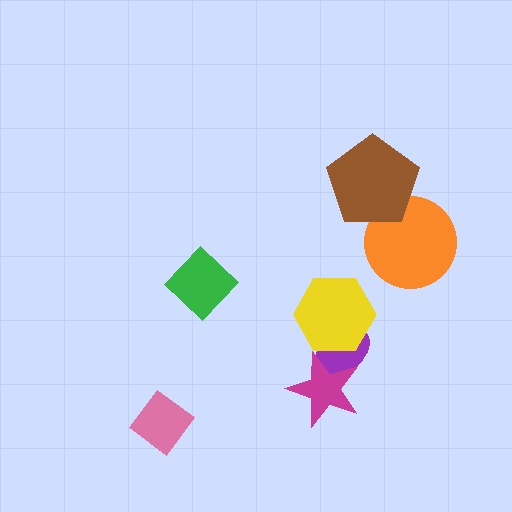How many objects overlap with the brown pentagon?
1 object overlaps with the brown pentagon.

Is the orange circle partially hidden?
Yes, it is partially covered by another shape.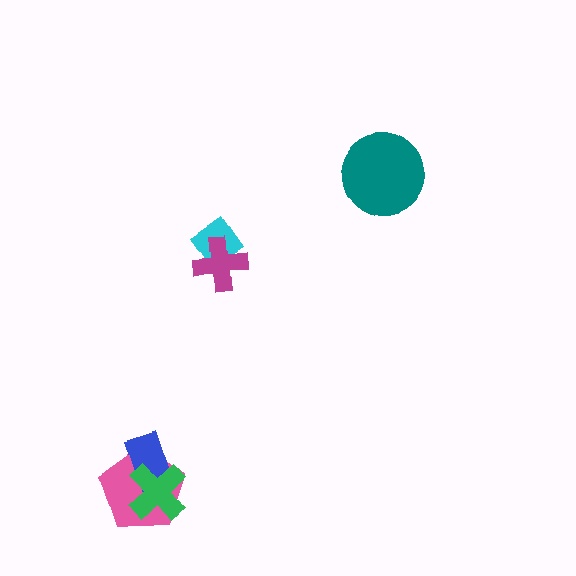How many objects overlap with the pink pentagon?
2 objects overlap with the pink pentagon.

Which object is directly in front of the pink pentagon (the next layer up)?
The blue rectangle is directly in front of the pink pentagon.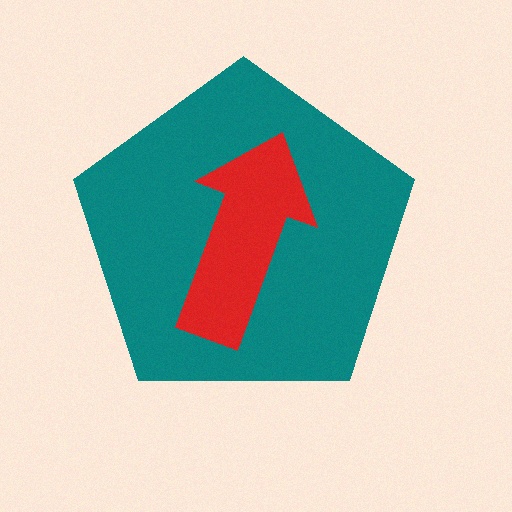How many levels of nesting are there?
2.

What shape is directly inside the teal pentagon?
The red arrow.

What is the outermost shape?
The teal pentagon.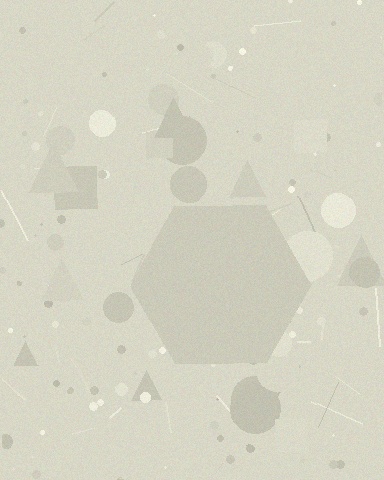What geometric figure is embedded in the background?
A hexagon is embedded in the background.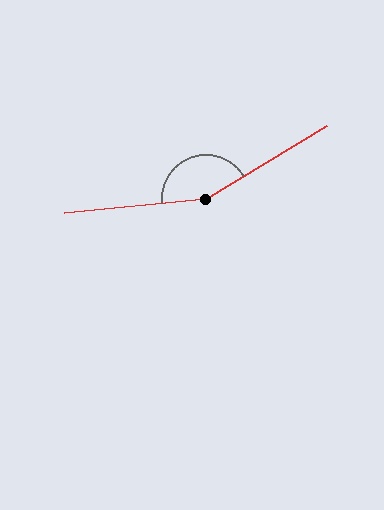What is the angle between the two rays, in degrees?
Approximately 155 degrees.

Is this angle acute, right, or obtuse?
It is obtuse.